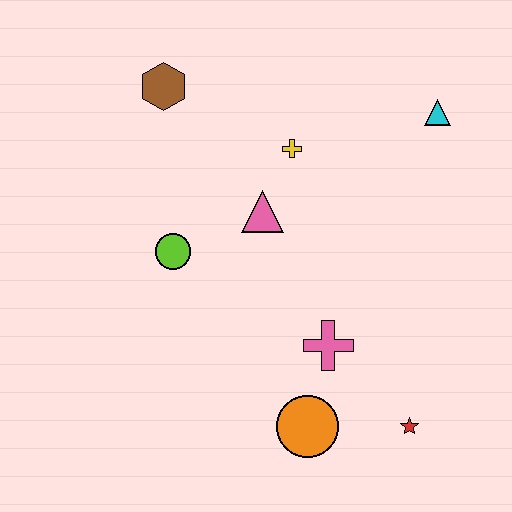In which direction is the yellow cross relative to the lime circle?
The yellow cross is to the right of the lime circle.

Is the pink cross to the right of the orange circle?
Yes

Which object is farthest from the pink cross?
The brown hexagon is farthest from the pink cross.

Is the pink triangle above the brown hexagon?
No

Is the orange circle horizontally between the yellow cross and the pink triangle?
No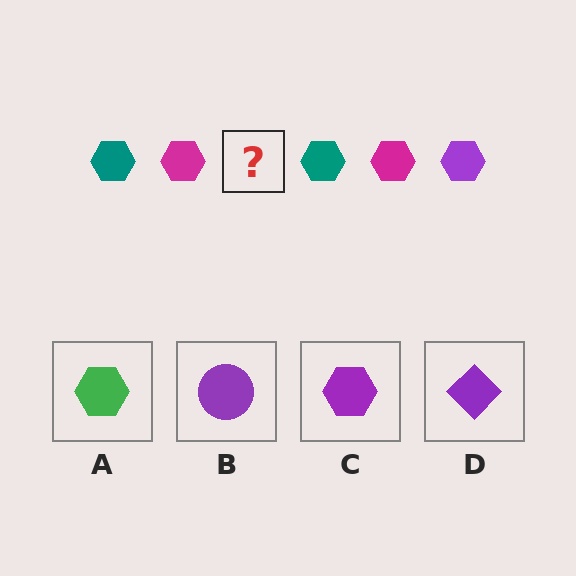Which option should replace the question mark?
Option C.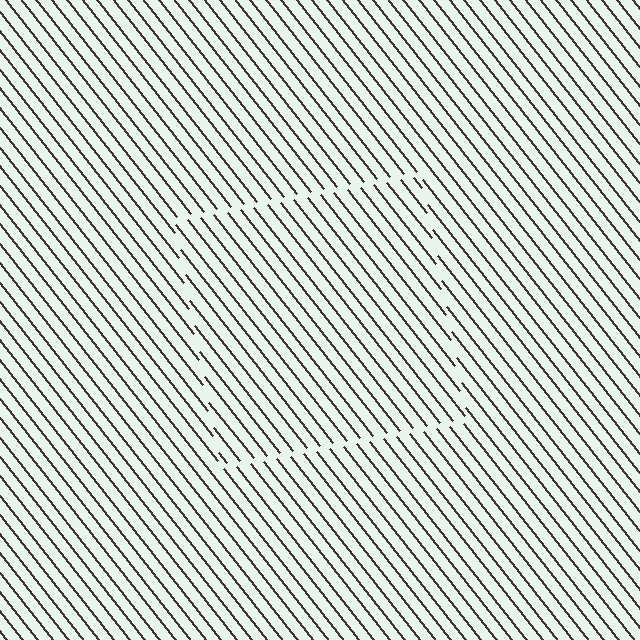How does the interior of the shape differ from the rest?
The interior of the shape contains the same grating, shifted by half a period — the contour is defined by the phase discontinuity where line-ends from the inner and outer gratings abut.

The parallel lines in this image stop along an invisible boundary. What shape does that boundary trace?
An illusory square. The interior of the shape contains the same grating, shifted by half a period — the contour is defined by the phase discontinuity where line-ends from the inner and outer gratings abut.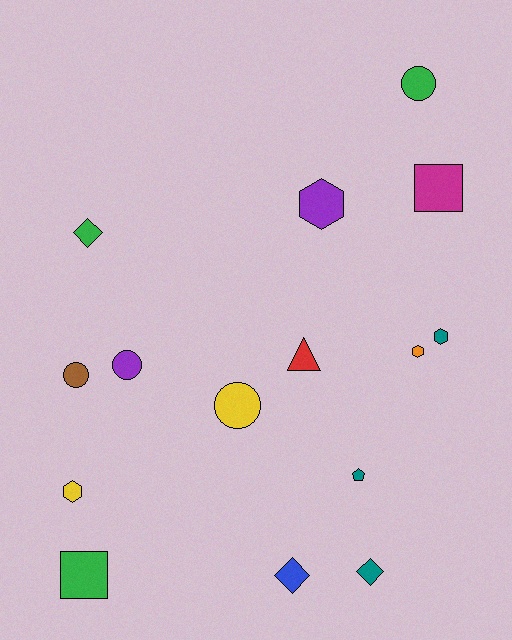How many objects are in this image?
There are 15 objects.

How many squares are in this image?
There are 2 squares.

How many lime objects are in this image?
There are no lime objects.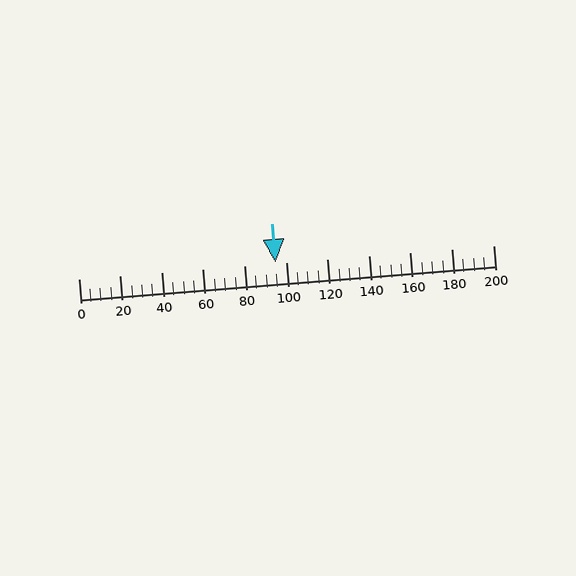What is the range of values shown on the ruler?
The ruler shows values from 0 to 200.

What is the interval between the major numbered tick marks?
The major tick marks are spaced 20 units apart.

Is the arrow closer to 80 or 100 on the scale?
The arrow is closer to 100.